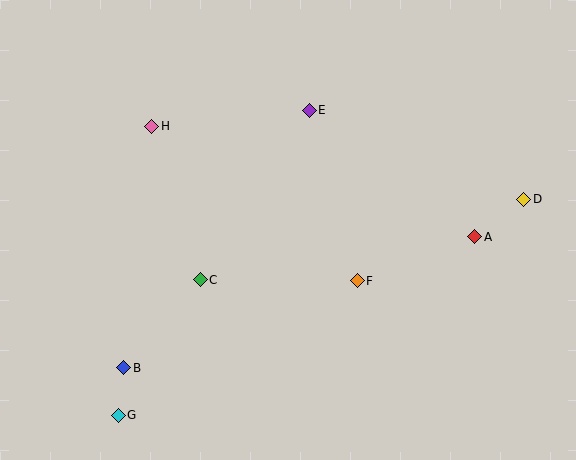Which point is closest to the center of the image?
Point F at (357, 281) is closest to the center.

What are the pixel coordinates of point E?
Point E is at (309, 110).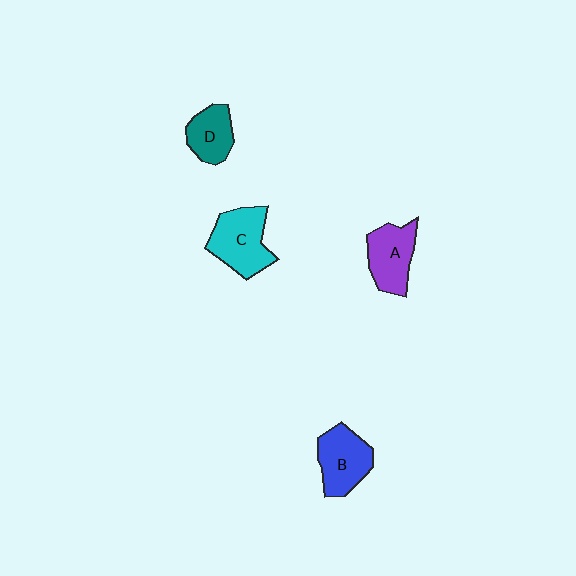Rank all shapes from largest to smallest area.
From largest to smallest: C (cyan), B (blue), A (purple), D (teal).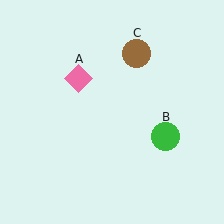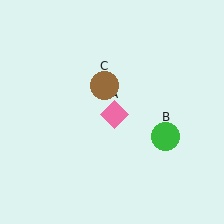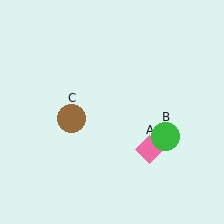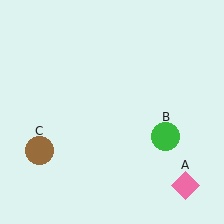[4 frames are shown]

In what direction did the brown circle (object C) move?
The brown circle (object C) moved down and to the left.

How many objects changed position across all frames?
2 objects changed position: pink diamond (object A), brown circle (object C).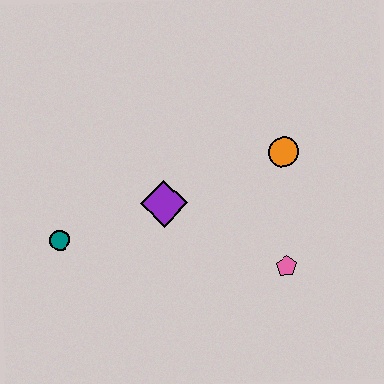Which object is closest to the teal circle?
The purple diamond is closest to the teal circle.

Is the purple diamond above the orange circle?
No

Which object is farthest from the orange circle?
The teal circle is farthest from the orange circle.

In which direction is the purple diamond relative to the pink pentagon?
The purple diamond is to the left of the pink pentagon.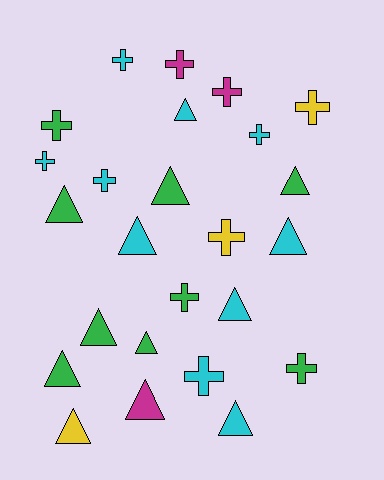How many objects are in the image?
There are 25 objects.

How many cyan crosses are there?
There are 5 cyan crosses.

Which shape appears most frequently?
Triangle, with 13 objects.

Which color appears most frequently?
Cyan, with 10 objects.